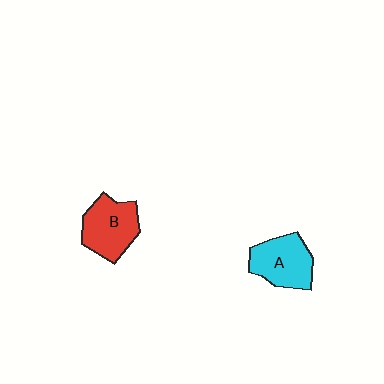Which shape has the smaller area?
Shape A (cyan).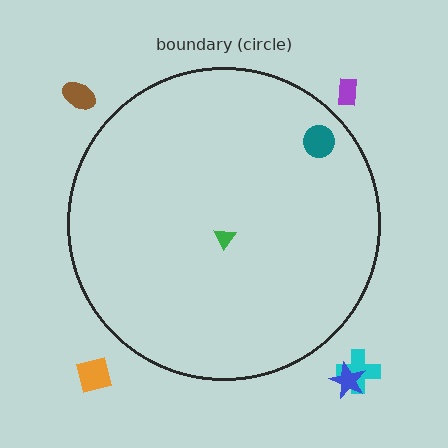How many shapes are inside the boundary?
2 inside, 5 outside.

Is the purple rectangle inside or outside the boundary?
Outside.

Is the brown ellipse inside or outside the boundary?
Outside.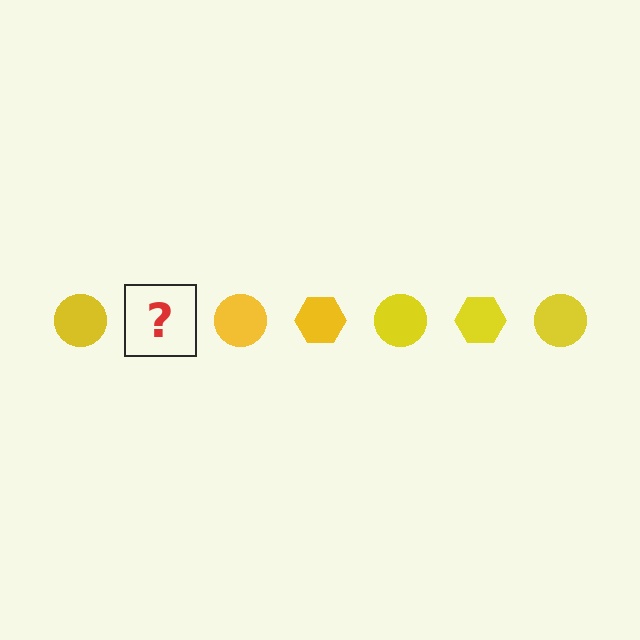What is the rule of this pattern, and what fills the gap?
The rule is that the pattern cycles through circle, hexagon shapes in yellow. The gap should be filled with a yellow hexagon.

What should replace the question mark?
The question mark should be replaced with a yellow hexagon.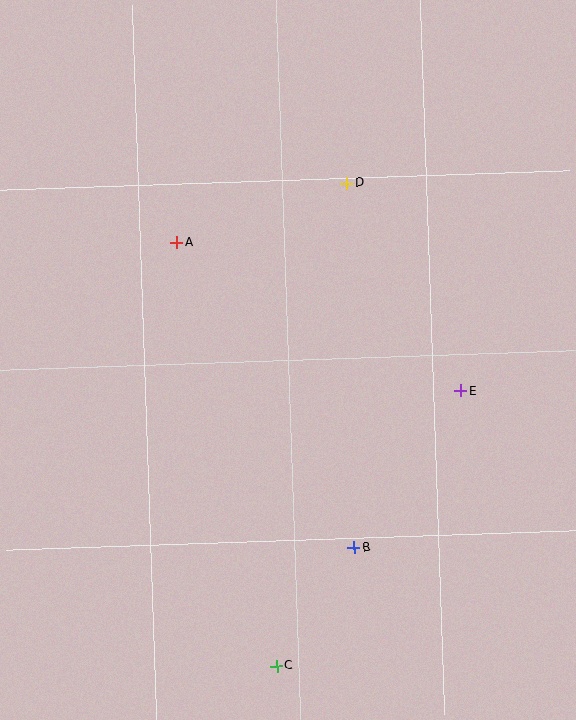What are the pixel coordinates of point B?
Point B is at (354, 548).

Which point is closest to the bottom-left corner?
Point C is closest to the bottom-left corner.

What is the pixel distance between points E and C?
The distance between E and C is 331 pixels.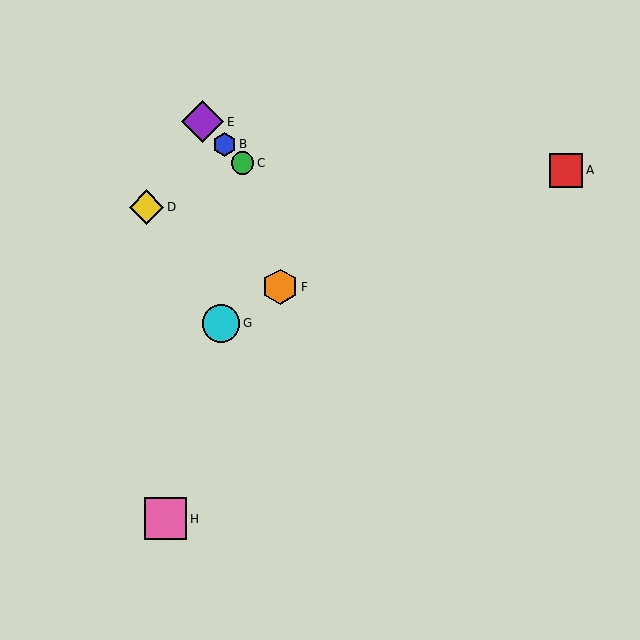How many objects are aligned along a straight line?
3 objects (B, C, E) are aligned along a straight line.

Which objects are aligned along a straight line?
Objects B, C, E are aligned along a straight line.